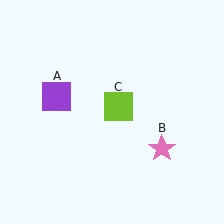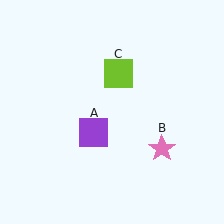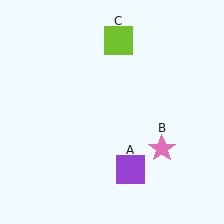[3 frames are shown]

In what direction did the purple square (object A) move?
The purple square (object A) moved down and to the right.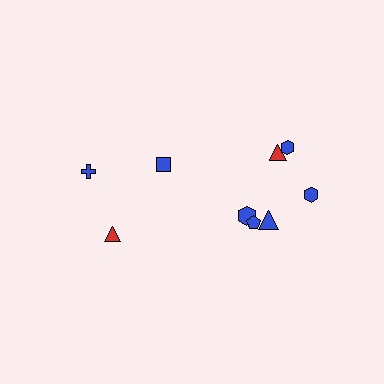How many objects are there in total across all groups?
There are 9 objects.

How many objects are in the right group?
There are 6 objects.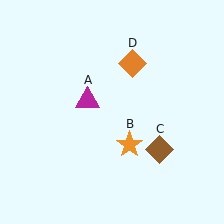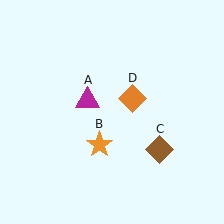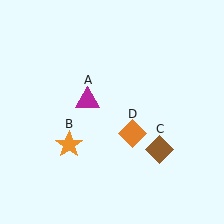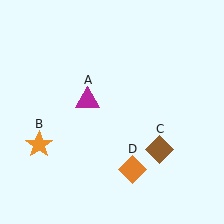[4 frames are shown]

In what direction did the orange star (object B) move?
The orange star (object B) moved left.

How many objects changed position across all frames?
2 objects changed position: orange star (object B), orange diamond (object D).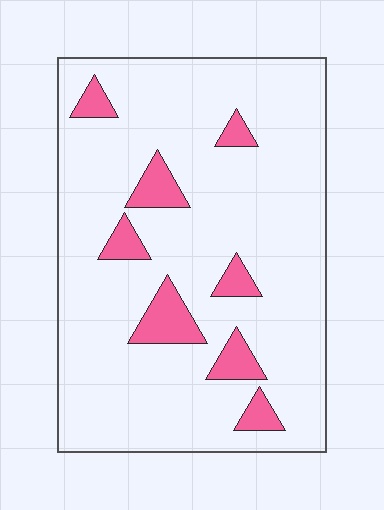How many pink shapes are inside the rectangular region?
8.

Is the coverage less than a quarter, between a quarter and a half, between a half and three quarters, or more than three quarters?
Less than a quarter.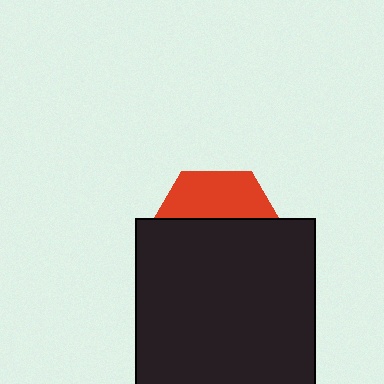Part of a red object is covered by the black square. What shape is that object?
It is a hexagon.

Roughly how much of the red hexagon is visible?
A small part of it is visible (roughly 35%).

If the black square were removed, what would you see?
You would see the complete red hexagon.